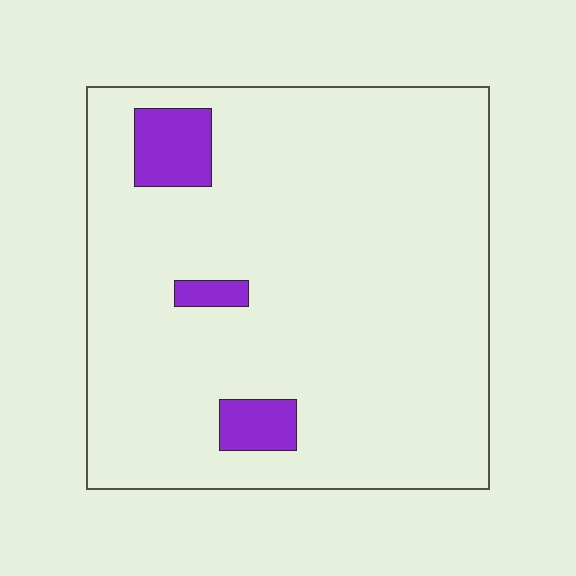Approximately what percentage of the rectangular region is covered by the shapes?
Approximately 10%.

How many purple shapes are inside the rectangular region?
3.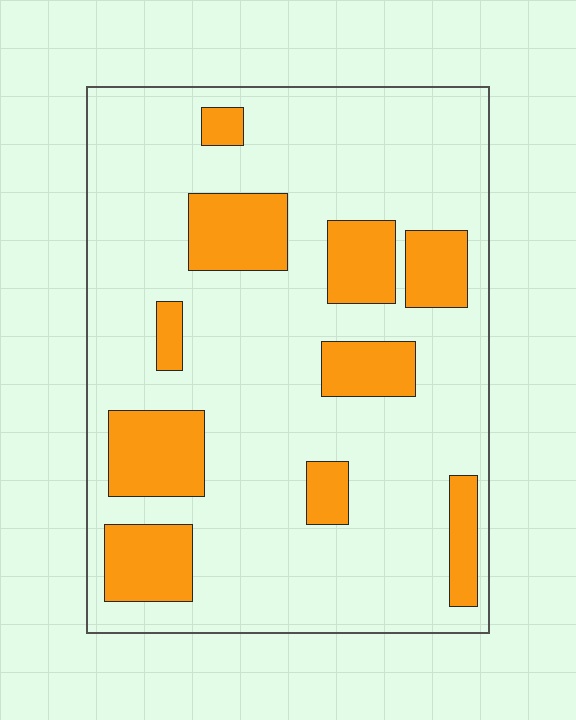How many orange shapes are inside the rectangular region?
10.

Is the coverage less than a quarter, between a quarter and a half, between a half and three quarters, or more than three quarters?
Less than a quarter.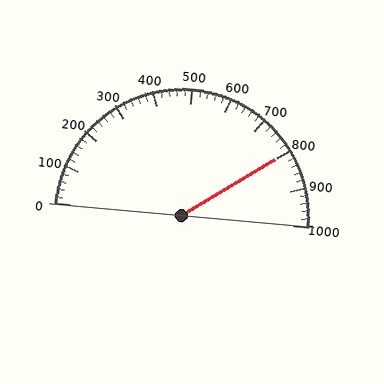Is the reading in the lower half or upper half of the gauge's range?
The reading is in the upper half of the range (0 to 1000).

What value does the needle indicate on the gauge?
The needle indicates approximately 800.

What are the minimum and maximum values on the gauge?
The gauge ranges from 0 to 1000.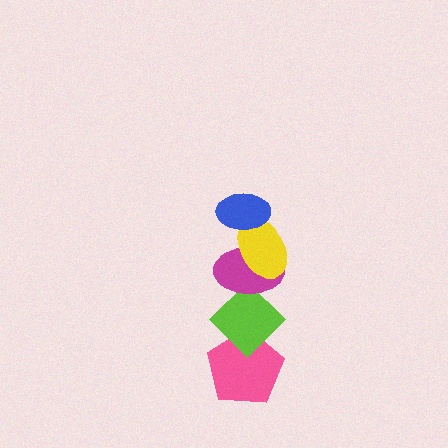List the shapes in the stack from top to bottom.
From top to bottom: the blue ellipse, the yellow ellipse, the magenta ellipse, the lime diamond, the pink pentagon.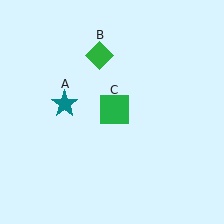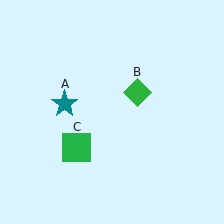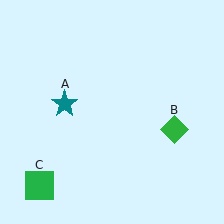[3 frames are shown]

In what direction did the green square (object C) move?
The green square (object C) moved down and to the left.